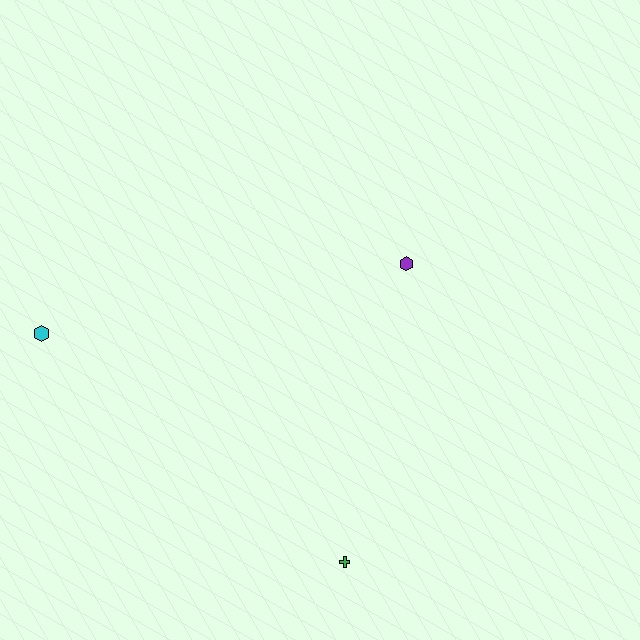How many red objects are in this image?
There are no red objects.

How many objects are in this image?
There are 3 objects.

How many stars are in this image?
There are no stars.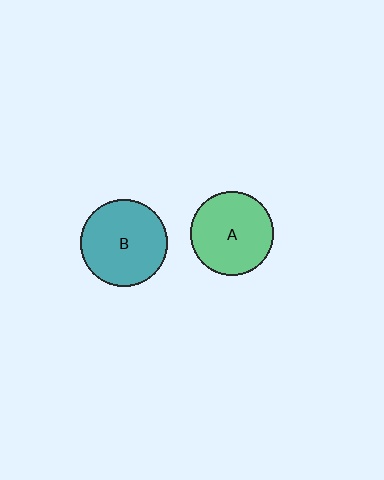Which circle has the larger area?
Circle B (teal).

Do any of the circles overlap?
No, none of the circles overlap.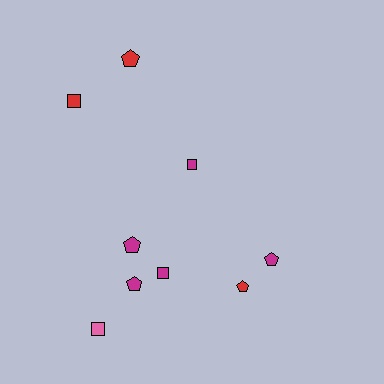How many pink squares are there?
There is 1 pink square.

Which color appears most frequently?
Magenta, with 5 objects.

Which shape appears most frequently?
Pentagon, with 5 objects.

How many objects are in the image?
There are 9 objects.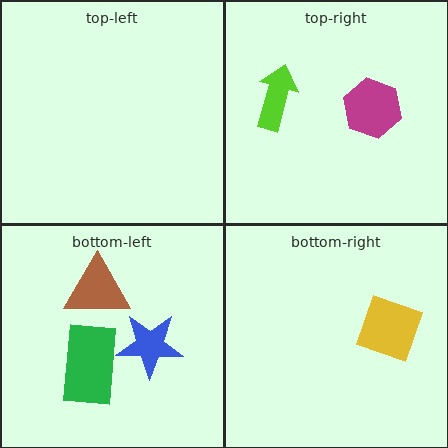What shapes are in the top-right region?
The magenta hexagon, the lime arrow.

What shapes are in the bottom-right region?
The yellow diamond.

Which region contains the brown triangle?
The bottom-left region.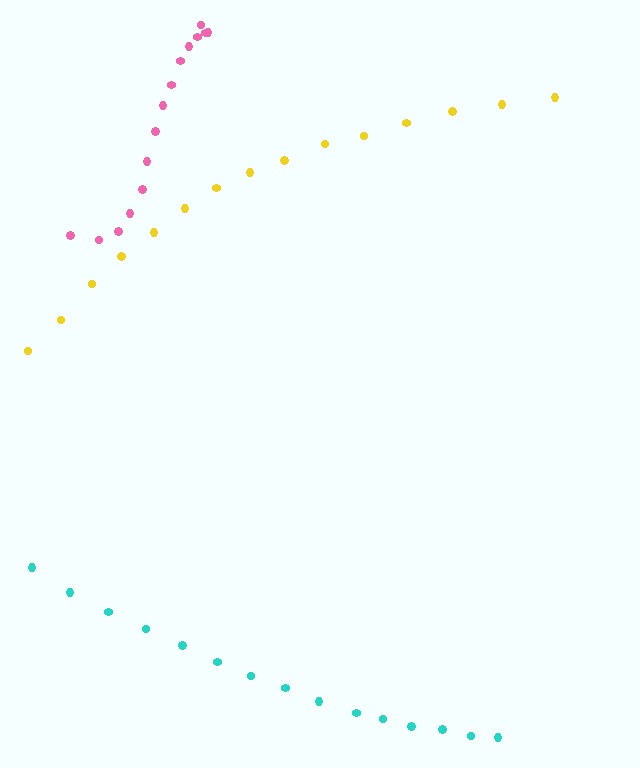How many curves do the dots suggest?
There are 3 distinct paths.